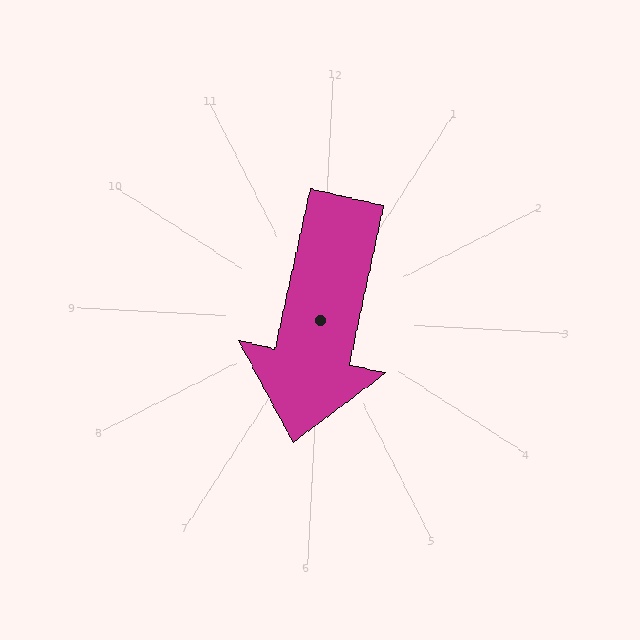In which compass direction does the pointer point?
South.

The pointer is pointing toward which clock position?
Roughly 6 o'clock.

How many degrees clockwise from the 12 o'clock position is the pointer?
Approximately 189 degrees.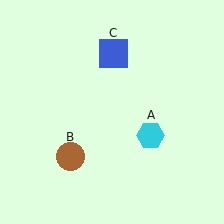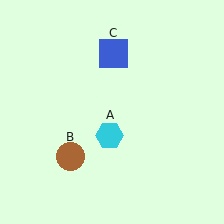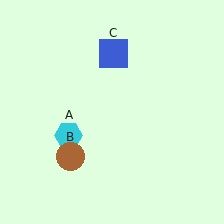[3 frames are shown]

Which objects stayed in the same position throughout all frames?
Brown circle (object B) and blue square (object C) remained stationary.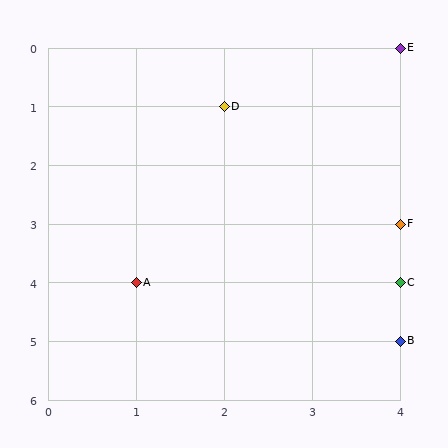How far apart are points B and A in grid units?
Points B and A are 3 columns and 1 row apart (about 3.2 grid units diagonally).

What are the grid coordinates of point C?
Point C is at grid coordinates (4, 4).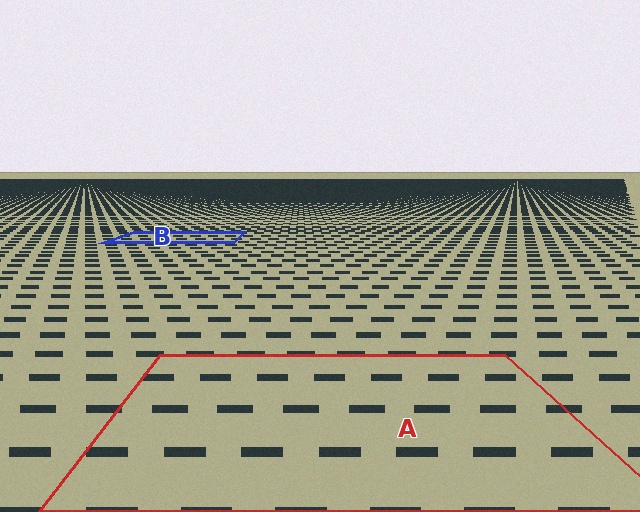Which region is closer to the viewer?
Region A is closer. The texture elements there are larger and more spread out.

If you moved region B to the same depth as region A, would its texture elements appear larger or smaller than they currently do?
They would appear larger. At a closer depth, the same texture elements are projected at a bigger on-screen size.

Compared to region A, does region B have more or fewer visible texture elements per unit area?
Region B has more texture elements per unit area — they are packed more densely because it is farther away.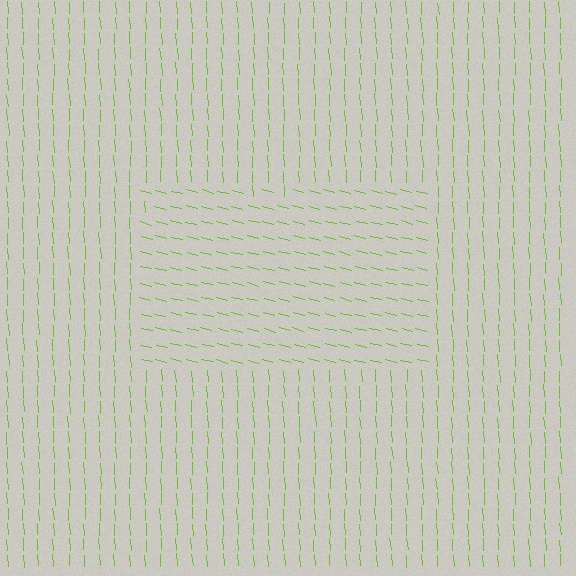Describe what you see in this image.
The image is filled with small lime line segments. A rectangle region in the image has lines oriented differently from the surrounding lines, creating a visible texture boundary.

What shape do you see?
I see a rectangle.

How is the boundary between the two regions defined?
The boundary is defined purely by a change in line orientation (approximately 73 degrees difference). All lines are the same color and thickness.